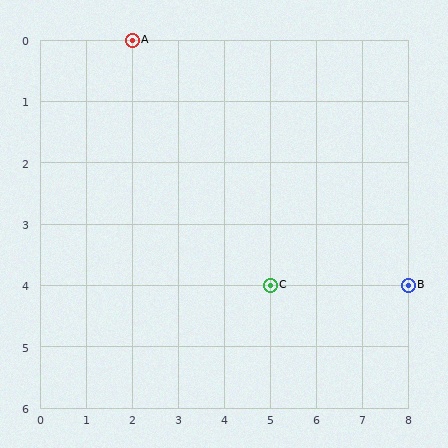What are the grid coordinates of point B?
Point B is at grid coordinates (8, 4).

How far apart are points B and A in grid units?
Points B and A are 6 columns and 4 rows apart (about 7.2 grid units diagonally).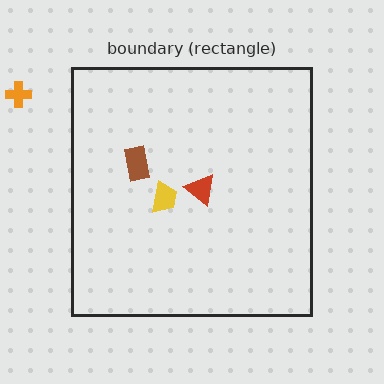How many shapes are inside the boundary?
3 inside, 1 outside.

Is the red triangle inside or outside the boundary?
Inside.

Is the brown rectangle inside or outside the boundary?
Inside.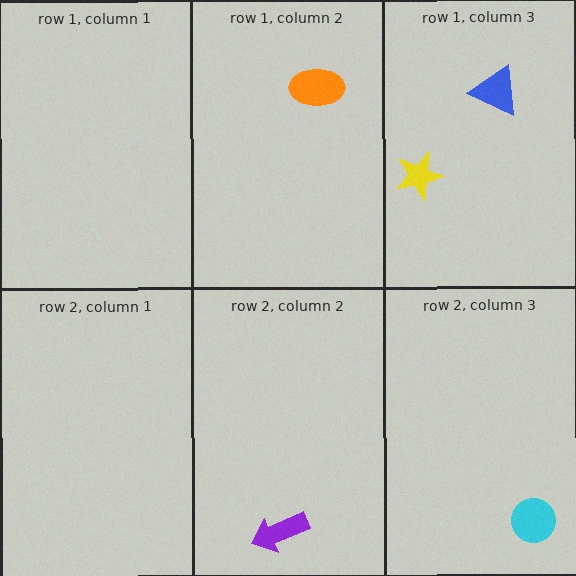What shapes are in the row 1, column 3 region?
The yellow star, the blue triangle.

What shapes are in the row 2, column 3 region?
The cyan circle.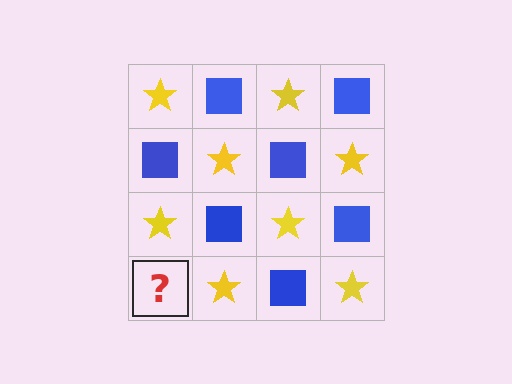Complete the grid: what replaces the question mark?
The question mark should be replaced with a blue square.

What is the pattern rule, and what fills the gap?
The rule is that it alternates yellow star and blue square in a checkerboard pattern. The gap should be filled with a blue square.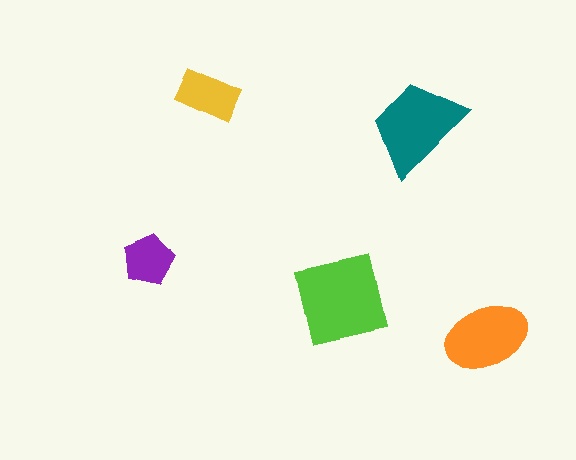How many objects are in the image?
There are 5 objects in the image.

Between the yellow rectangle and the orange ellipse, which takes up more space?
The orange ellipse.